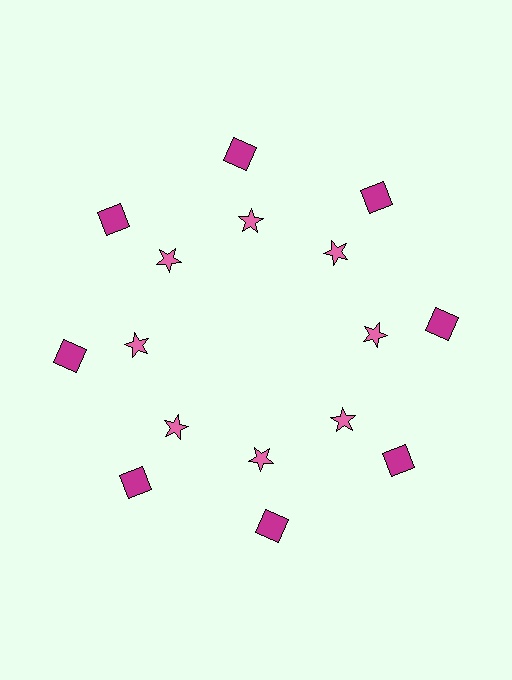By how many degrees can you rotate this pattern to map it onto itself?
The pattern maps onto itself every 45 degrees of rotation.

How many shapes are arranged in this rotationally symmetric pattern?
There are 16 shapes, arranged in 8 groups of 2.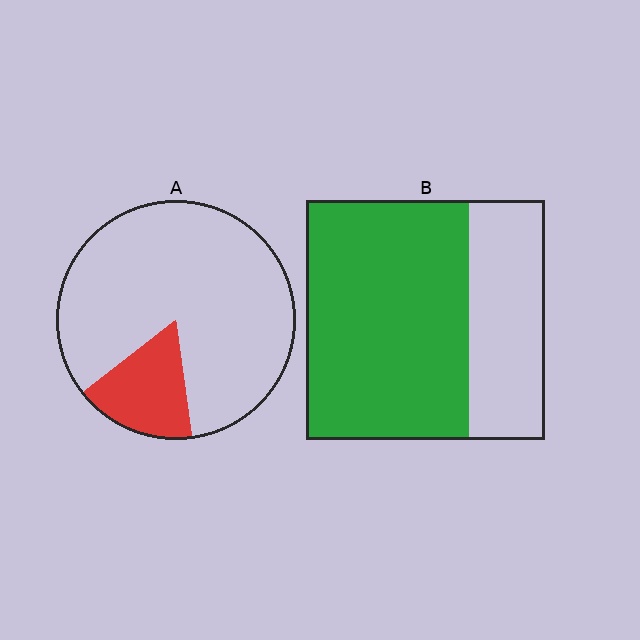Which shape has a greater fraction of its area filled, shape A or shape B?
Shape B.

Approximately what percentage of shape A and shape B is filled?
A is approximately 15% and B is approximately 70%.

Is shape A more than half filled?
No.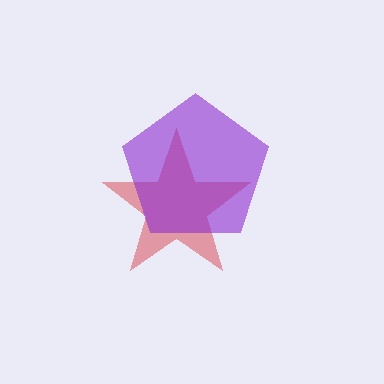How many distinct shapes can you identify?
There are 2 distinct shapes: a red star, a purple pentagon.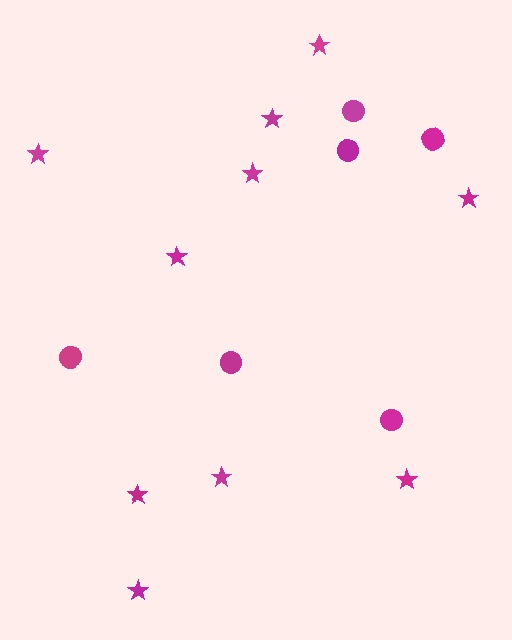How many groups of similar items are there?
There are 2 groups: one group of circles (6) and one group of stars (10).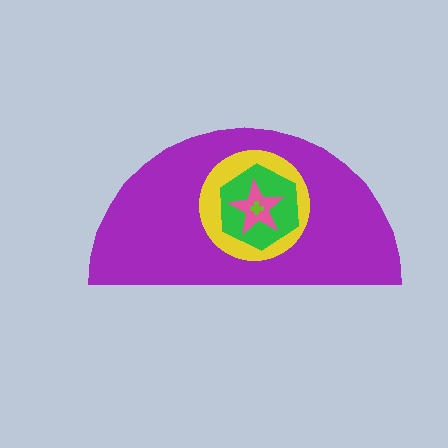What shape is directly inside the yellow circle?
The green hexagon.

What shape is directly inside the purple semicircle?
The yellow circle.